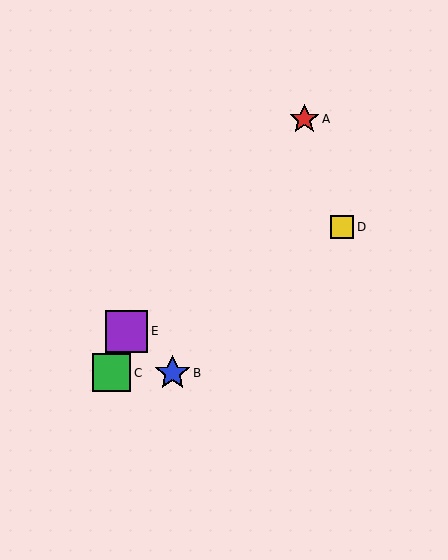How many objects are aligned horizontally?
2 objects (B, C) are aligned horizontally.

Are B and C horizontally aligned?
Yes, both are at y≈373.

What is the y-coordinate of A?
Object A is at y≈119.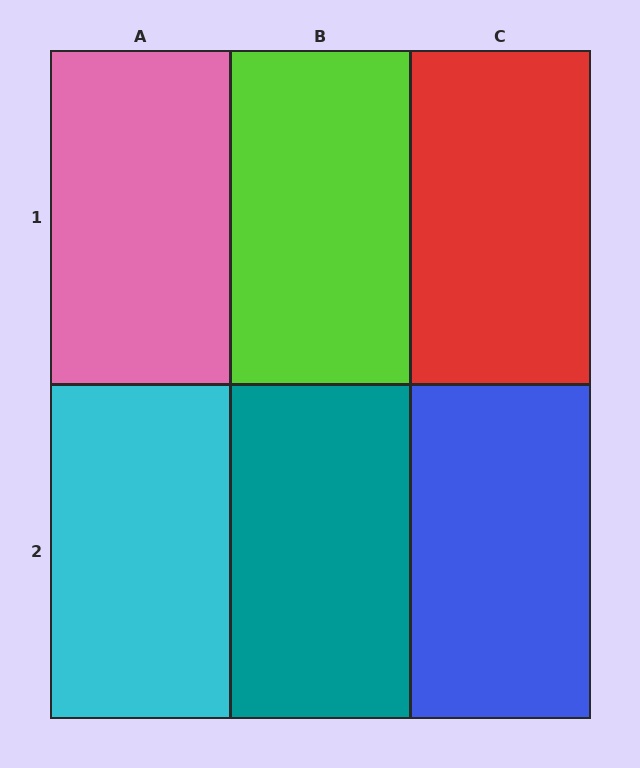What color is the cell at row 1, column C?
Red.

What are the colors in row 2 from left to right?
Cyan, teal, blue.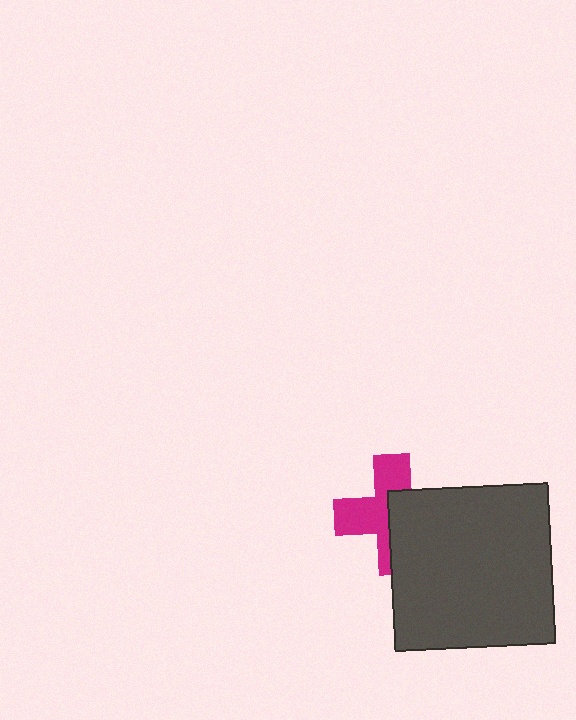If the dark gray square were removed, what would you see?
You would see the complete magenta cross.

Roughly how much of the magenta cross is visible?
About half of it is visible (roughly 51%).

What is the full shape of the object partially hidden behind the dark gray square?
The partially hidden object is a magenta cross.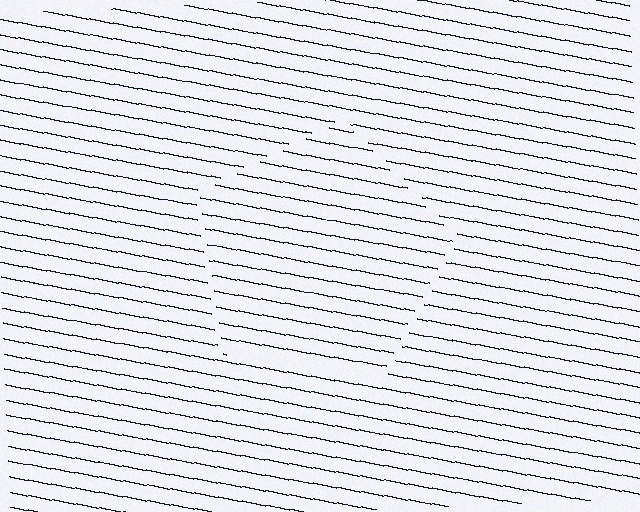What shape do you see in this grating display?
An illusory pentagon. The interior of the shape contains the same grating, shifted by half a period — the contour is defined by the phase discontinuity where line-ends from the inner and outer gratings abut.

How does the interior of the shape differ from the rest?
The interior of the shape contains the same grating, shifted by half a period — the contour is defined by the phase discontinuity where line-ends from the inner and outer gratings abut.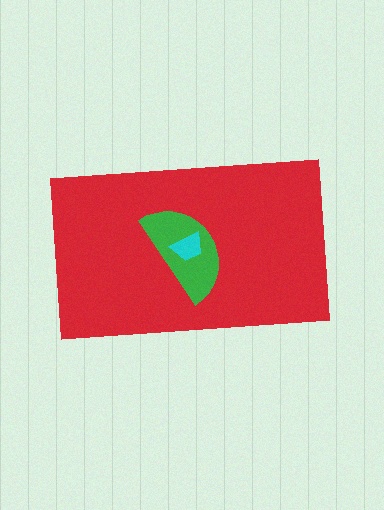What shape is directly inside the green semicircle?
The cyan trapezoid.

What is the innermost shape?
The cyan trapezoid.